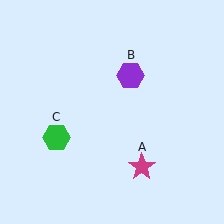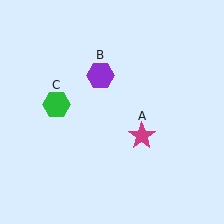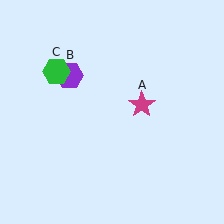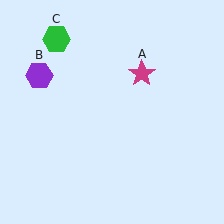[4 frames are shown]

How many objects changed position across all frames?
3 objects changed position: magenta star (object A), purple hexagon (object B), green hexagon (object C).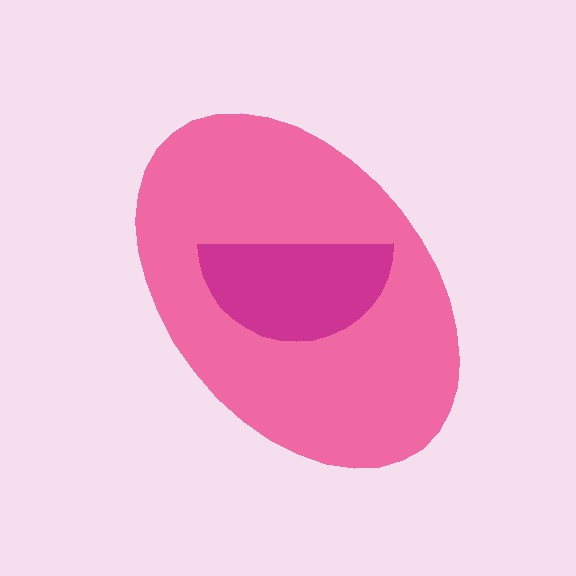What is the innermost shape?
The magenta semicircle.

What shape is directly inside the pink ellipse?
The magenta semicircle.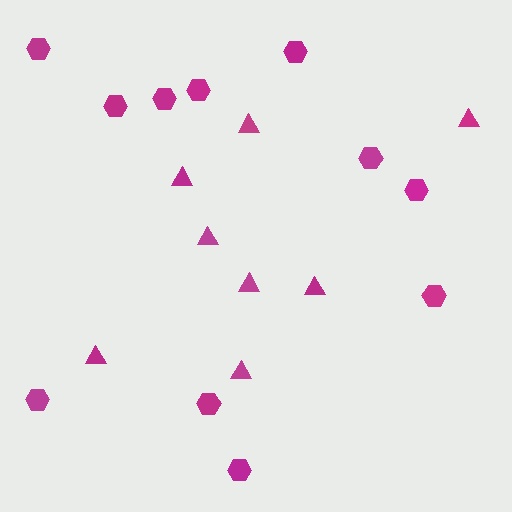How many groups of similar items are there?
There are 2 groups: one group of triangles (8) and one group of hexagons (11).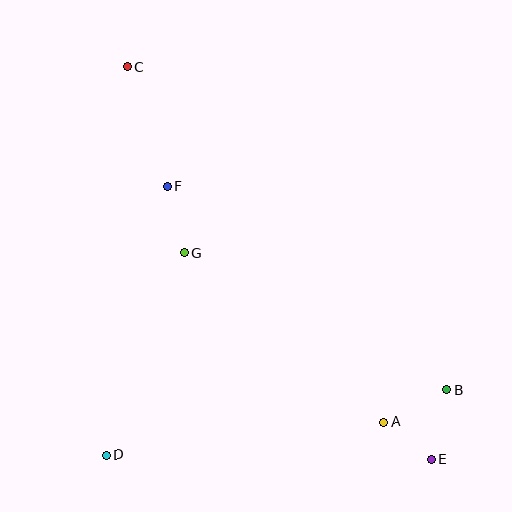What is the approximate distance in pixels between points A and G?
The distance between A and G is approximately 261 pixels.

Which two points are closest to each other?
Points A and E are closest to each other.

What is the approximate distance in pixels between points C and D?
The distance between C and D is approximately 388 pixels.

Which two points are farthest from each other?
Points C and E are farthest from each other.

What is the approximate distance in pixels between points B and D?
The distance between B and D is approximately 347 pixels.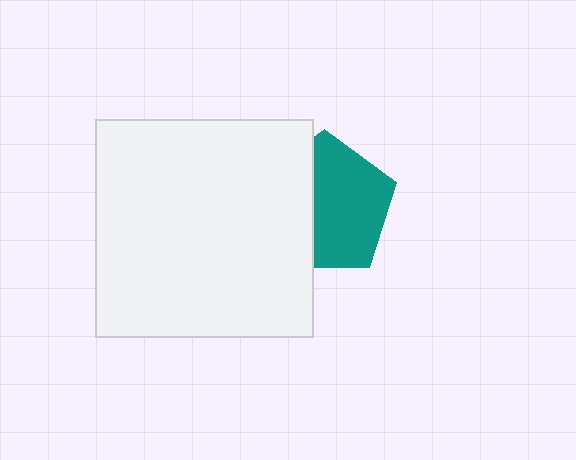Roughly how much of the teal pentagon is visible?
About half of it is visible (roughly 60%).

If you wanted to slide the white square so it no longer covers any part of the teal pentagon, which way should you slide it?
Slide it left — that is the most direct way to separate the two shapes.